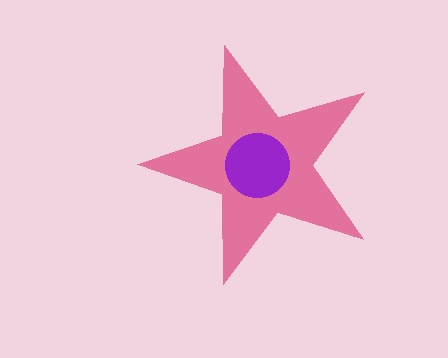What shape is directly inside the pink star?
The purple circle.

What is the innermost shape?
The purple circle.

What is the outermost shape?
The pink star.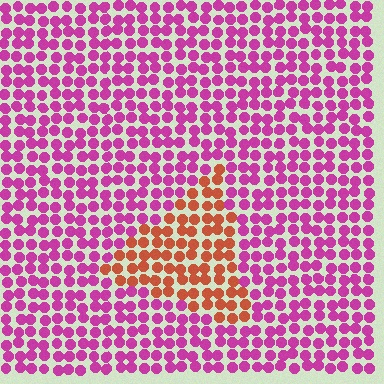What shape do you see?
I see a triangle.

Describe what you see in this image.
The image is filled with small magenta elements in a uniform arrangement. A triangle-shaped region is visible where the elements are tinted to a slightly different hue, forming a subtle color boundary.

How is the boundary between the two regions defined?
The boundary is defined purely by a slight shift in hue (about 56 degrees). Spacing, size, and orientation are identical on both sides.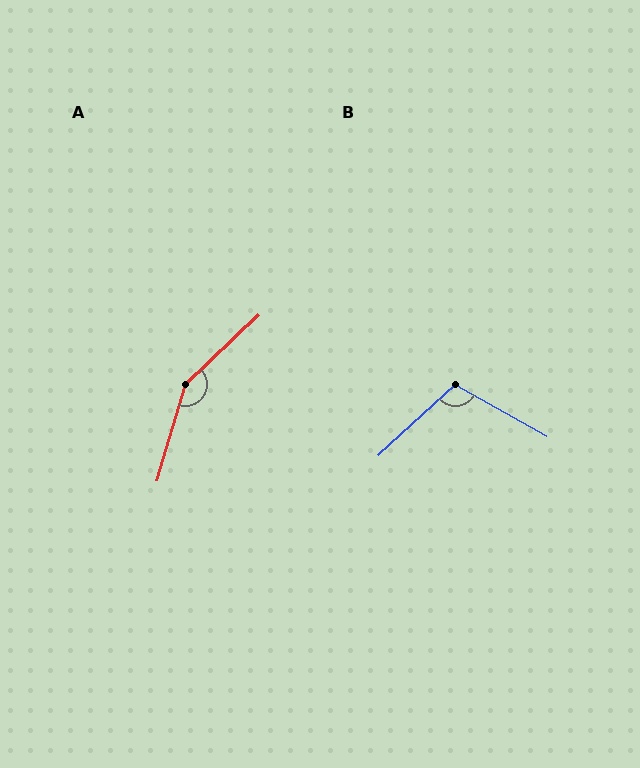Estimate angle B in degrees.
Approximately 108 degrees.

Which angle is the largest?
A, at approximately 150 degrees.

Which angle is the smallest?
B, at approximately 108 degrees.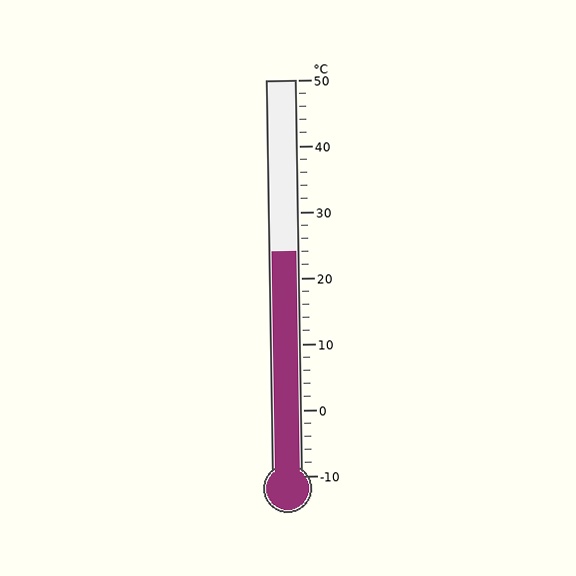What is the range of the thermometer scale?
The thermometer scale ranges from -10°C to 50°C.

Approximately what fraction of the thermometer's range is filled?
The thermometer is filled to approximately 55% of its range.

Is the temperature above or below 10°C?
The temperature is above 10°C.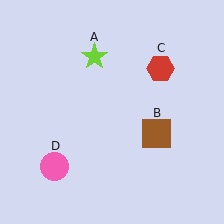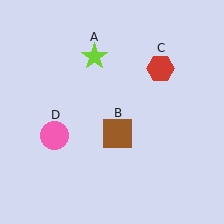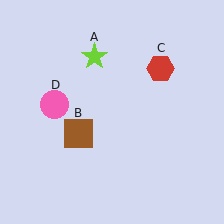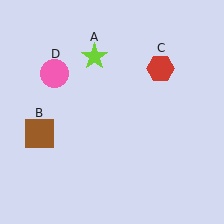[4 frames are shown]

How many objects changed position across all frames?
2 objects changed position: brown square (object B), pink circle (object D).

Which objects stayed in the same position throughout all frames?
Lime star (object A) and red hexagon (object C) remained stationary.